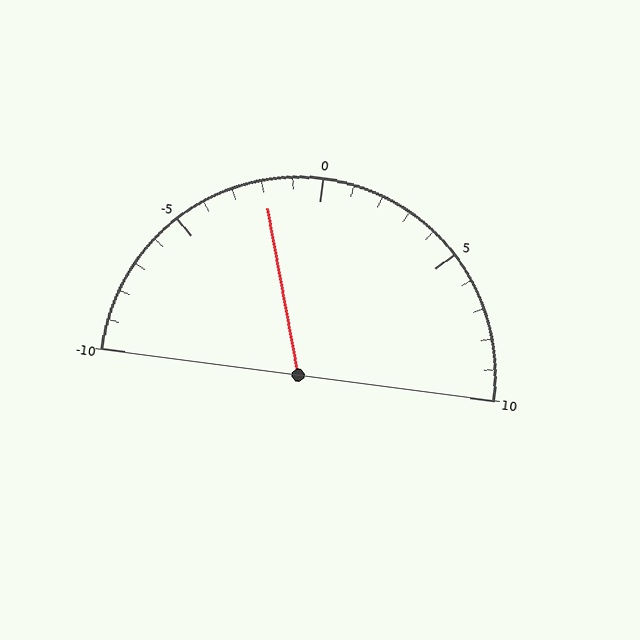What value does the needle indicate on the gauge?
The needle indicates approximately -2.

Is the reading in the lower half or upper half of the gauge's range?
The reading is in the lower half of the range (-10 to 10).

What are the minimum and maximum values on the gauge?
The gauge ranges from -10 to 10.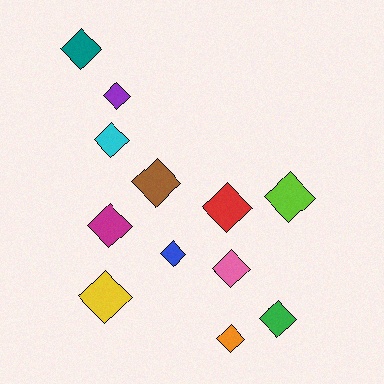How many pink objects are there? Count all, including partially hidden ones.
There is 1 pink object.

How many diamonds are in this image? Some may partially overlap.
There are 12 diamonds.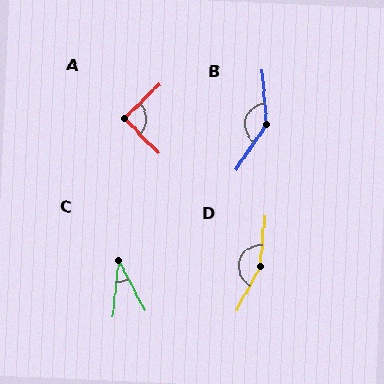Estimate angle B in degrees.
Approximately 142 degrees.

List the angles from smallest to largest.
C (34°), A (90°), B (142°), D (158°).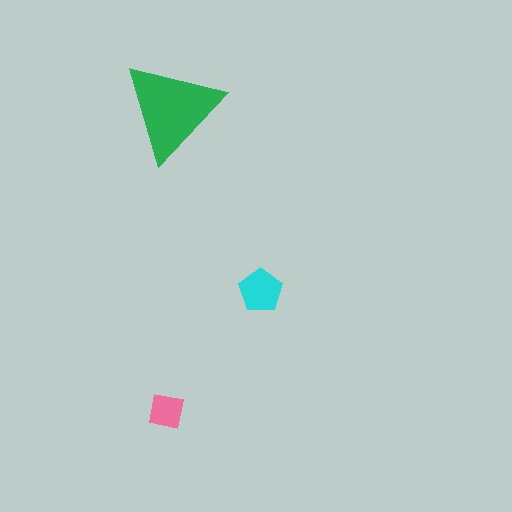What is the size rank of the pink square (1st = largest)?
3rd.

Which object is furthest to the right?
The cyan pentagon is rightmost.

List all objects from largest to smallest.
The green triangle, the cyan pentagon, the pink square.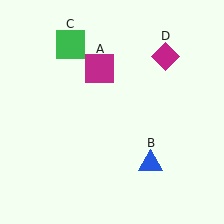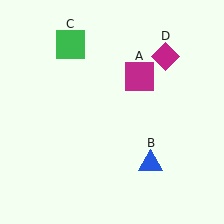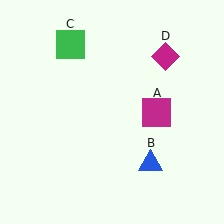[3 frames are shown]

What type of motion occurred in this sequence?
The magenta square (object A) rotated clockwise around the center of the scene.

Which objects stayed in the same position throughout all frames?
Blue triangle (object B) and green square (object C) and magenta diamond (object D) remained stationary.